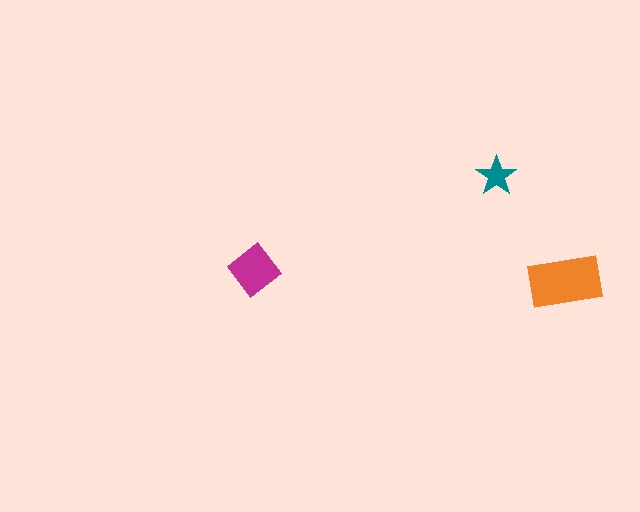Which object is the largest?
The orange rectangle.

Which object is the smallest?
The teal star.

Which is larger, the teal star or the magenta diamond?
The magenta diamond.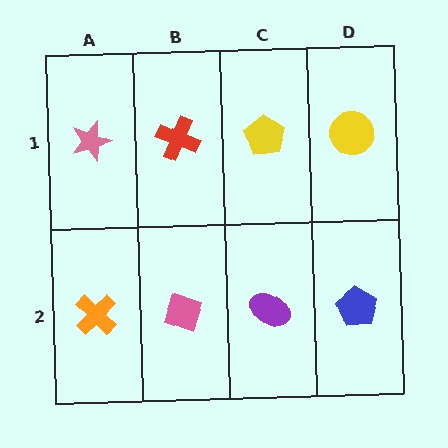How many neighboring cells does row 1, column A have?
2.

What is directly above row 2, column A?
A pink star.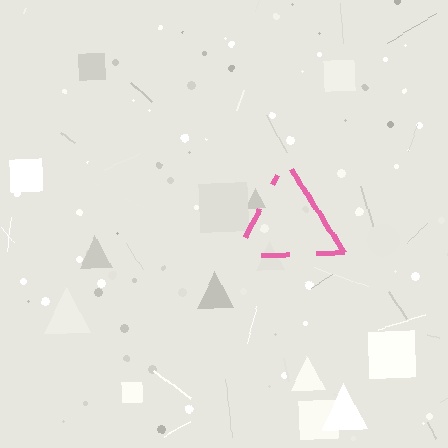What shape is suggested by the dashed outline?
The dashed outline suggests a triangle.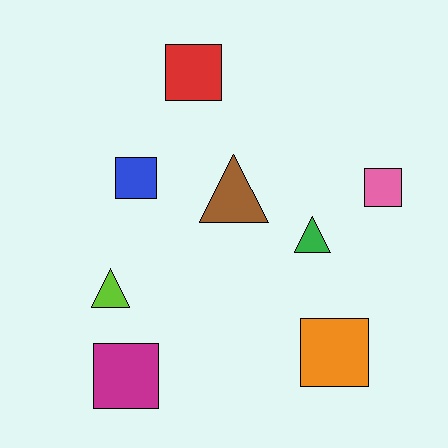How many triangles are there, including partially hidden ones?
There are 3 triangles.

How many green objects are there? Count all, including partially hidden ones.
There is 1 green object.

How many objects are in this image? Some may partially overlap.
There are 8 objects.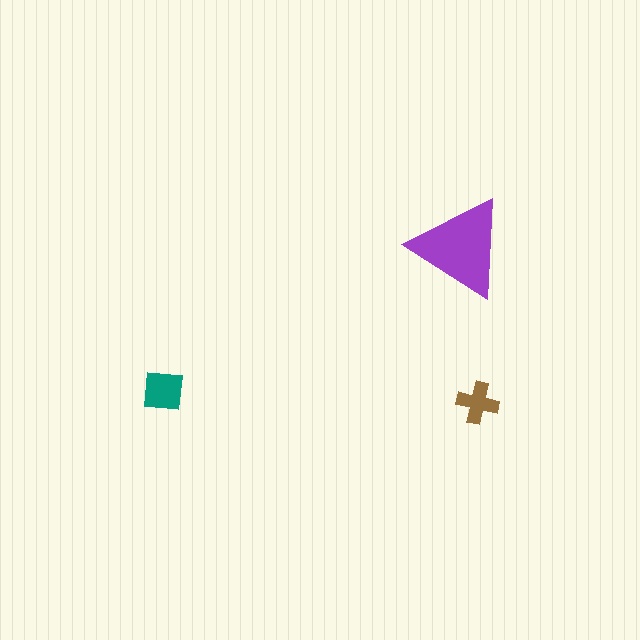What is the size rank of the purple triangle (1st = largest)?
1st.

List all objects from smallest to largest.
The brown cross, the teal square, the purple triangle.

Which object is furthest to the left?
The teal square is leftmost.